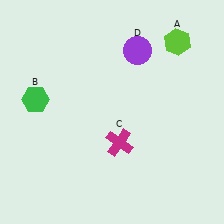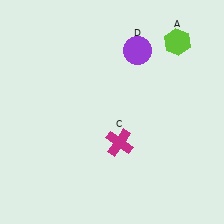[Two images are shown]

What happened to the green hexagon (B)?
The green hexagon (B) was removed in Image 2. It was in the top-left area of Image 1.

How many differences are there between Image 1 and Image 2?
There is 1 difference between the two images.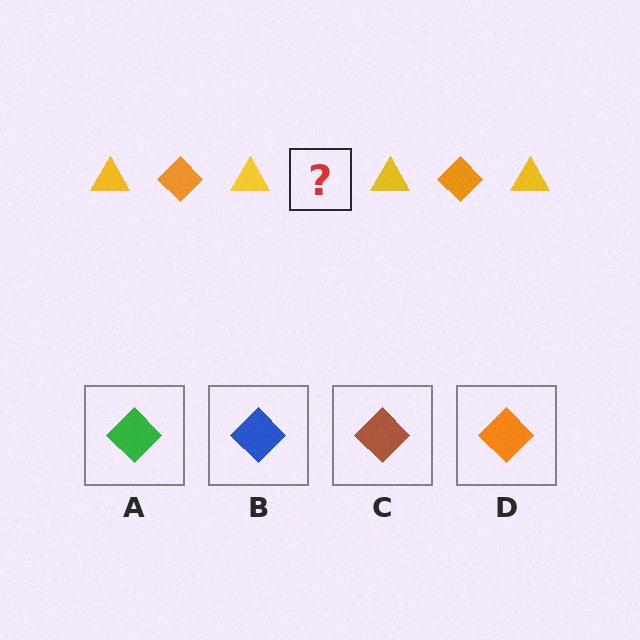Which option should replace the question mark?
Option D.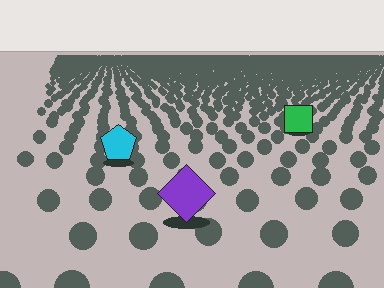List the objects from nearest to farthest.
From nearest to farthest: the purple diamond, the cyan pentagon, the green square.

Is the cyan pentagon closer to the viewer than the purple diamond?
No. The purple diamond is closer — you can tell from the texture gradient: the ground texture is coarser near it.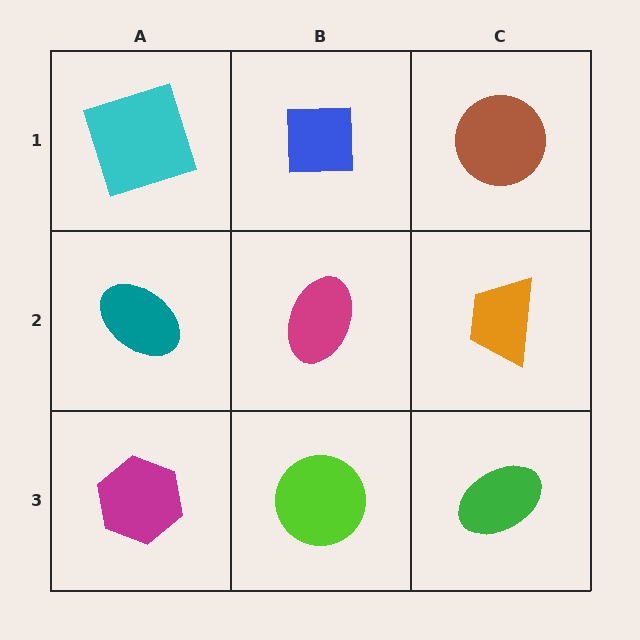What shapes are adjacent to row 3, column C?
An orange trapezoid (row 2, column C), a lime circle (row 3, column B).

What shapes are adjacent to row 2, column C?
A brown circle (row 1, column C), a green ellipse (row 3, column C), a magenta ellipse (row 2, column B).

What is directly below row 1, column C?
An orange trapezoid.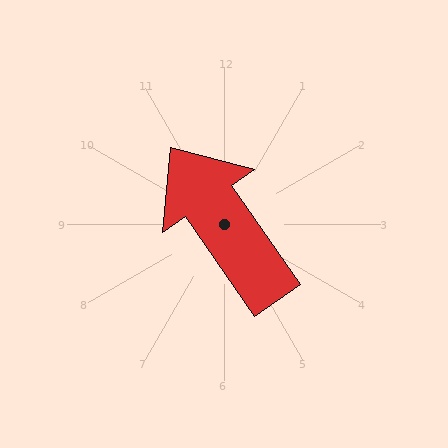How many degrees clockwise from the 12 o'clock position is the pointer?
Approximately 325 degrees.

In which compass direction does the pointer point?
Northwest.